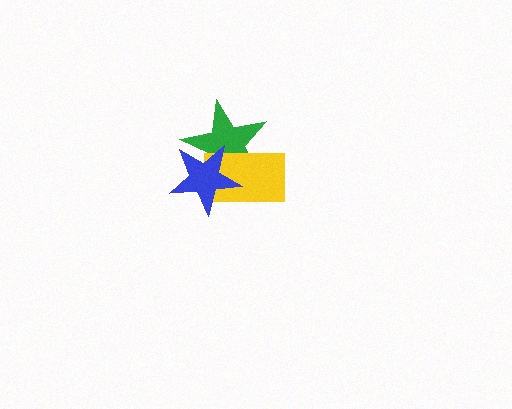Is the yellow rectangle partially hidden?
Yes, it is partially covered by another shape.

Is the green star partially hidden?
Yes, it is partially covered by another shape.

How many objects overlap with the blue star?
2 objects overlap with the blue star.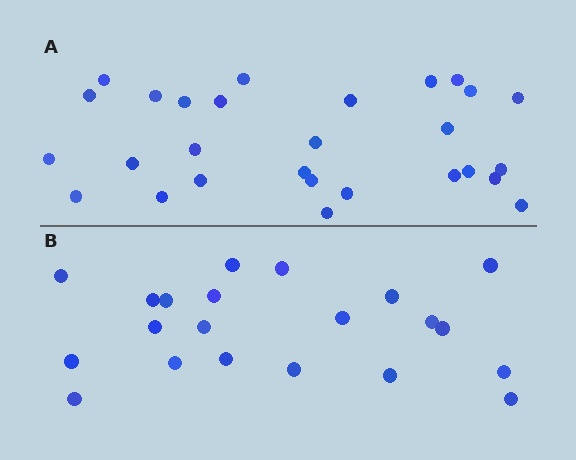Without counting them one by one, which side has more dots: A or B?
Region A (the top region) has more dots.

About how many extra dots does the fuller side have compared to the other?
Region A has roughly 8 or so more dots than region B.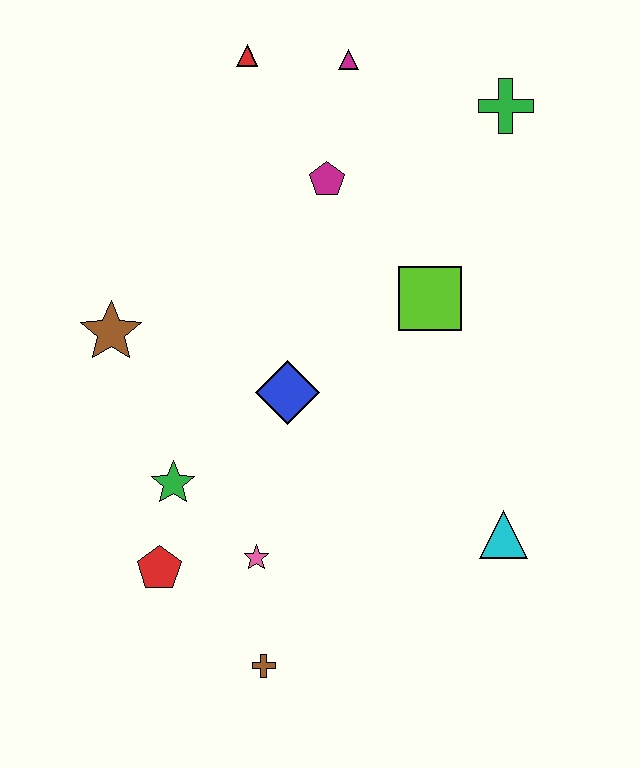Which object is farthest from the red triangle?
The brown cross is farthest from the red triangle.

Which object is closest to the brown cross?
The pink star is closest to the brown cross.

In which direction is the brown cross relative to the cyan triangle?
The brown cross is to the left of the cyan triangle.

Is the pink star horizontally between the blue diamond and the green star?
Yes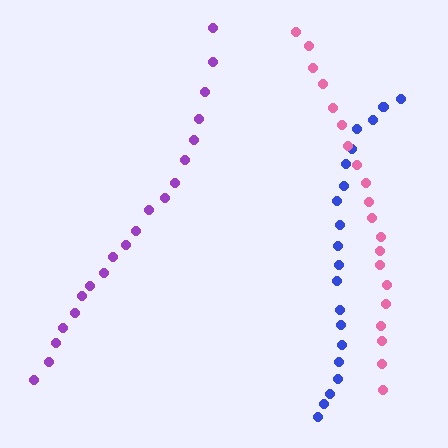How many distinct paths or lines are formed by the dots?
There are 3 distinct paths.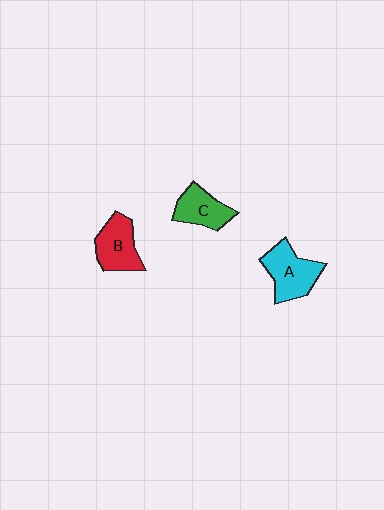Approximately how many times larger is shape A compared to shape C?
Approximately 1.3 times.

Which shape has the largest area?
Shape A (cyan).